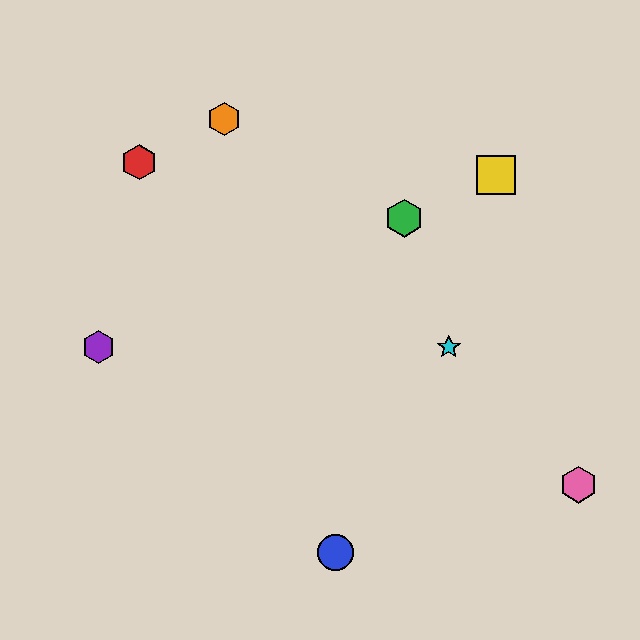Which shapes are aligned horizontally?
The purple hexagon, the cyan star are aligned horizontally.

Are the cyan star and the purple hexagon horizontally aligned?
Yes, both are at y≈347.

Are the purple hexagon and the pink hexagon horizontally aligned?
No, the purple hexagon is at y≈347 and the pink hexagon is at y≈485.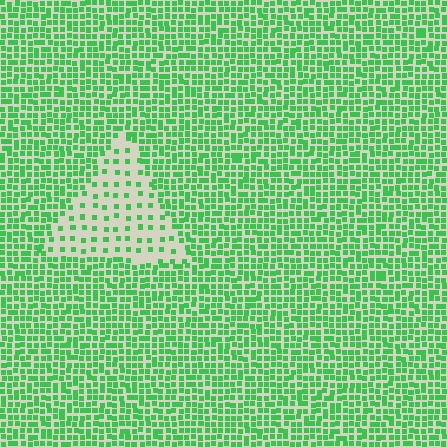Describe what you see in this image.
The image contains small green elements arranged at two different densities. A triangle-shaped region is visible where the elements are less densely packed than the surrounding area.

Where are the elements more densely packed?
The elements are more densely packed outside the triangle boundary.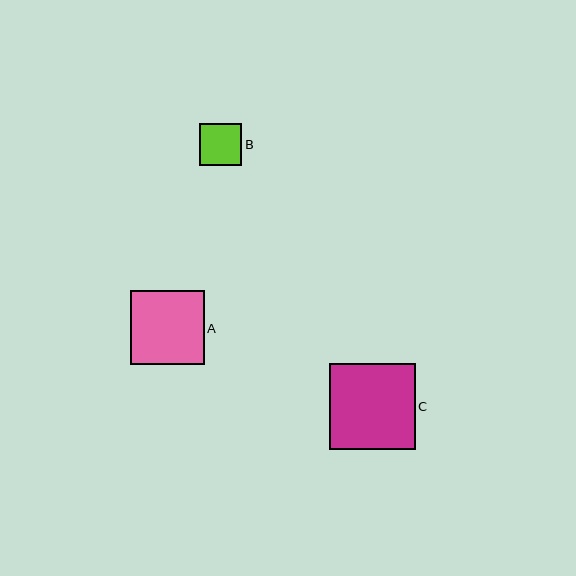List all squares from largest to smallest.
From largest to smallest: C, A, B.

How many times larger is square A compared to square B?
Square A is approximately 1.7 times the size of square B.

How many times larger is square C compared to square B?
Square C is approximately 2.0 times the size of square B.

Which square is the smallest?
Square B is the smallest with a size of approximately 42 pixels.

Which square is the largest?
Square C is the largest with a size of approximately 86 pixels.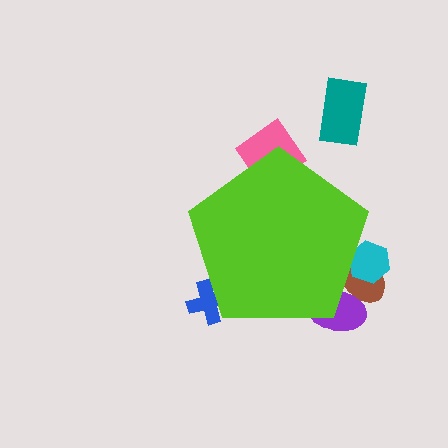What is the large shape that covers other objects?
A lime pentagon.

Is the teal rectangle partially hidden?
No, the teal rectangle is fully visible.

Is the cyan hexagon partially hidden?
Yes, the cyan hexagon is partially hidden behind the lime pentagon.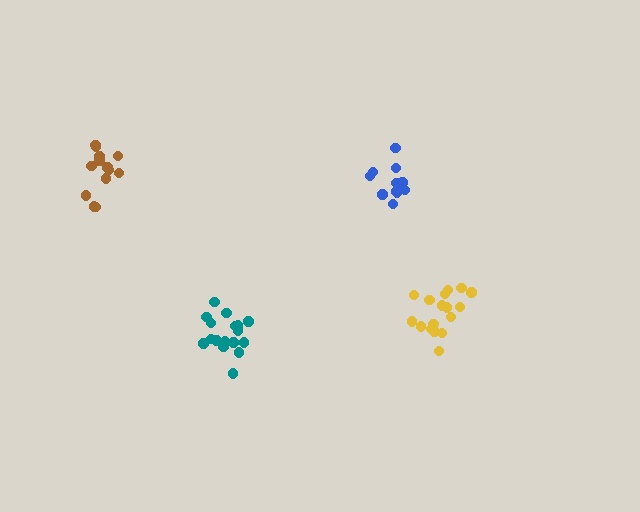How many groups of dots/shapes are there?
There are 4 groups.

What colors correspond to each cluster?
The clusters are colored: blue, yellow, teal, brown.